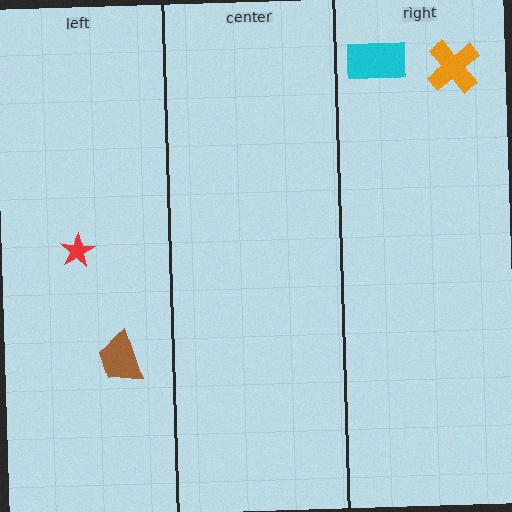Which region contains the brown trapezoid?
The left region.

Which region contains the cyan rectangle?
The right region.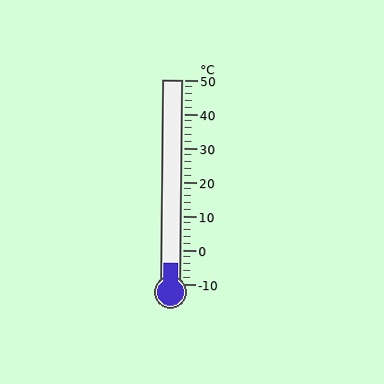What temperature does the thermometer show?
The thermometer shows approximately -4°C.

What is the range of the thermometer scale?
The thermometer scale ranges from -10°C to 50°C.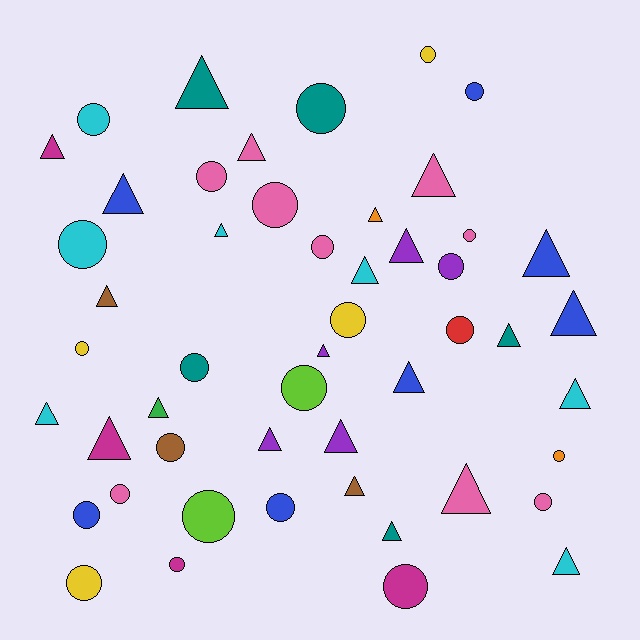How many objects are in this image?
There are 50 objects.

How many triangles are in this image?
There are 25 triangles.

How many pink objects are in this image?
There are 9 pink objects.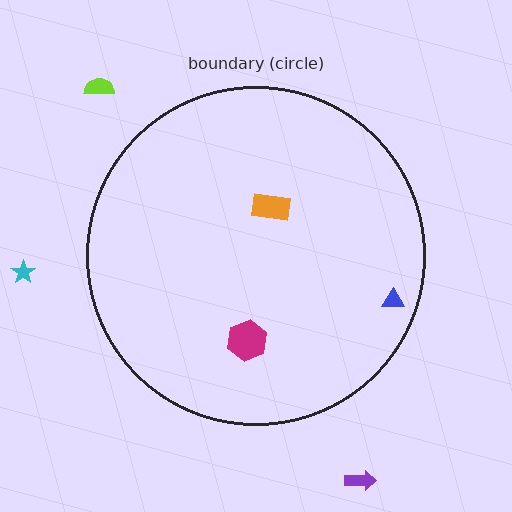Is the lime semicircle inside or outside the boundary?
Outside.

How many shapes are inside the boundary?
3 inside, 3 outside.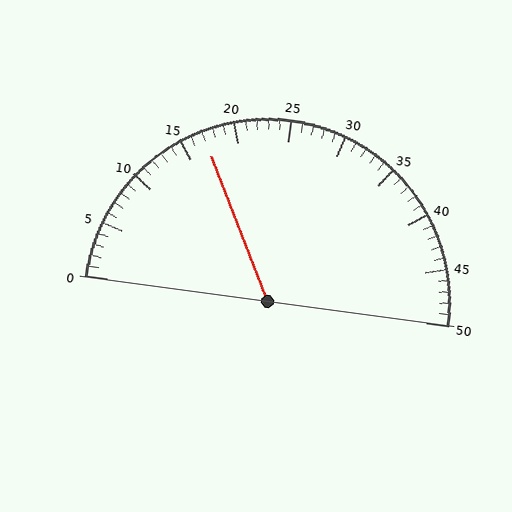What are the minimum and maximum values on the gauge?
The gauge ranges from 0 to 50.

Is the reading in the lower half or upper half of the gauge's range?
The reading is in the lower half of the range (0 to 50).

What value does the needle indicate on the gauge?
The needle indicates approximately 17.